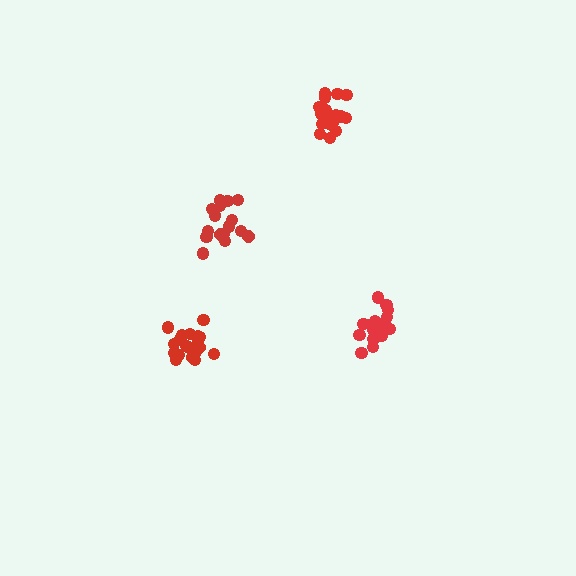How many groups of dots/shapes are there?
There are 4 groups.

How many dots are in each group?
Group 1: 21 dots, Group 2: 21 dots, Group 3: 16 dots, Group 4: 19 dots (77 total).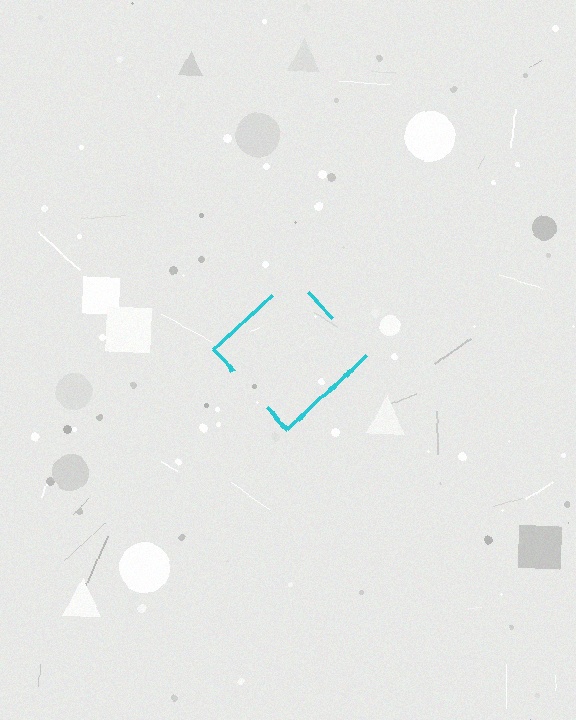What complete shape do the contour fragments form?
The contour fragments form a diamond.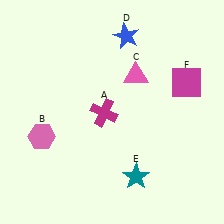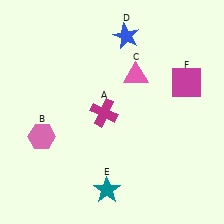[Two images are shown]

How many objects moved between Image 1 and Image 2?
1 object moved between the two images.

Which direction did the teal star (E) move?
The teal star (E) moved left.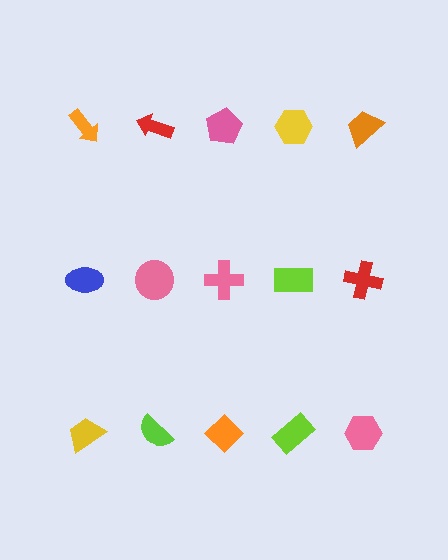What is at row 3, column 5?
A pink hexagon.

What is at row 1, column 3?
A pink pentagon.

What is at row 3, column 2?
A lime semicircle.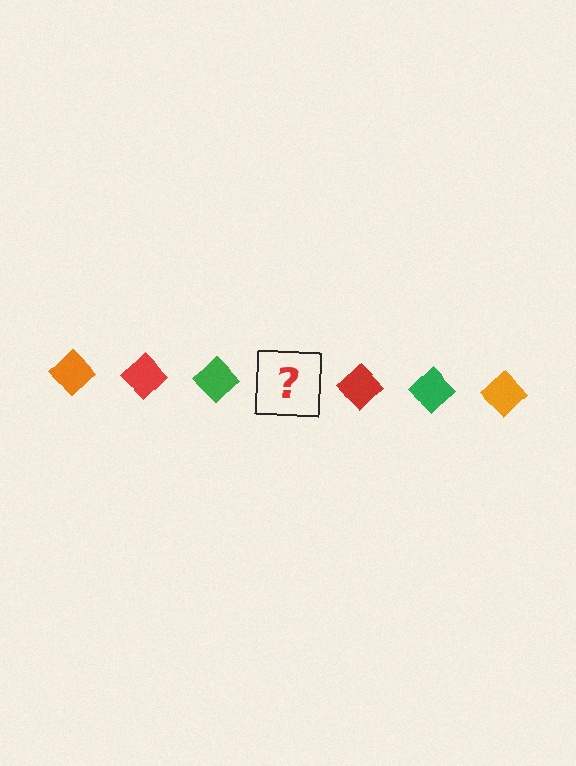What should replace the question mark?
The question mark should be replaced with an orange diamond.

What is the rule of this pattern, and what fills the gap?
The rule is that the pattern cycles through orange, red, green diamonds. The gap should be filled with an orange diamond.